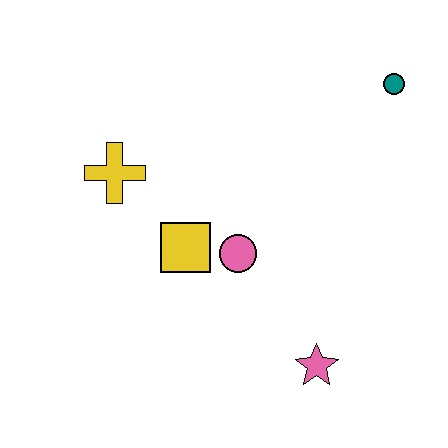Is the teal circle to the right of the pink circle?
Yes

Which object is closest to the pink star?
The pink circle is closest to the pink star.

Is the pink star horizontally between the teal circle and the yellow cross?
Yes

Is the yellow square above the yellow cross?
No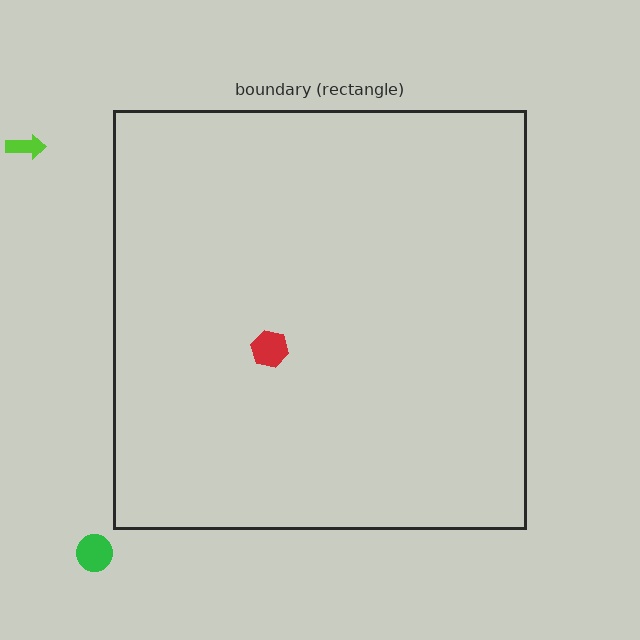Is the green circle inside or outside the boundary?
Outside.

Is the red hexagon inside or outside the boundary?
Inside.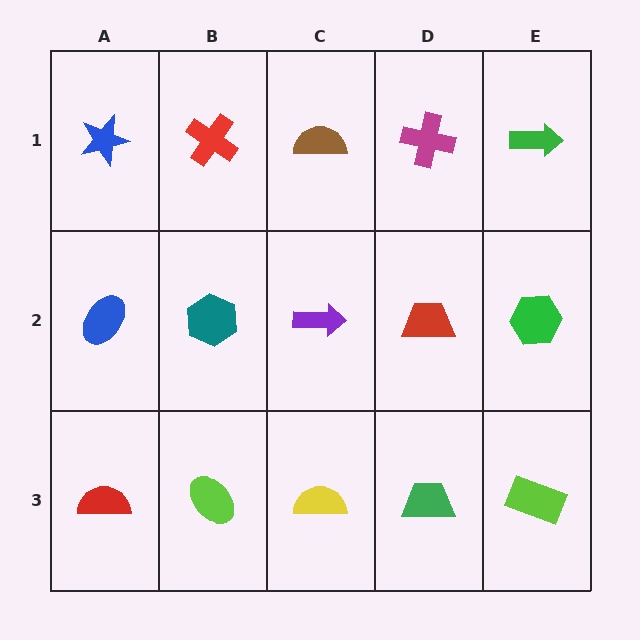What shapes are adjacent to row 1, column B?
A teal hexagon (row 2, column B), a blue star (row 1, column A), a brown semicircle (row 1, column C).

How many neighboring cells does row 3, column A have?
2.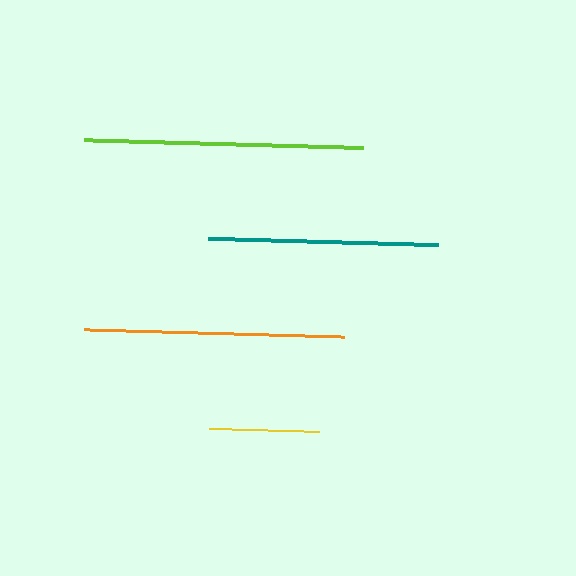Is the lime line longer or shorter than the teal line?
The lime line is longer than the teal line.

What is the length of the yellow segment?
The yellow segment is approximately 110 pixels long.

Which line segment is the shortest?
The yellow line is the shortest at approximately 110 pixels.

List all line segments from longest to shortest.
From longest to shortest: lime, orange, teal, yellow.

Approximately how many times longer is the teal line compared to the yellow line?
The teal line is approximately 2.1 times the length of the yellow line.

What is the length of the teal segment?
The teal segment is approximately 230 pixels long.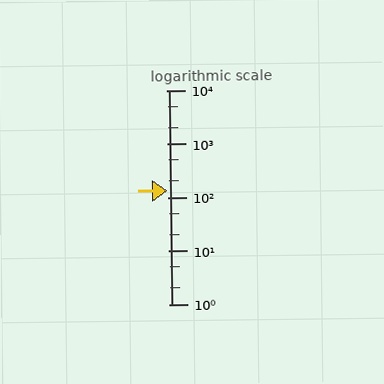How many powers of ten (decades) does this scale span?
The scale spans 4 decades, from 1 to 10000.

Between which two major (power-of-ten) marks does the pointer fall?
The pointer is between 100 and 1000.